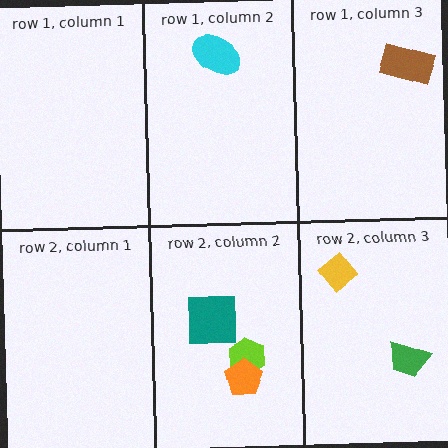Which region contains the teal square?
The row 2, column 2 region.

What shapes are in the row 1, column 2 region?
The cyan ellipse.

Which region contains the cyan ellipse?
The row 1, column 2 region.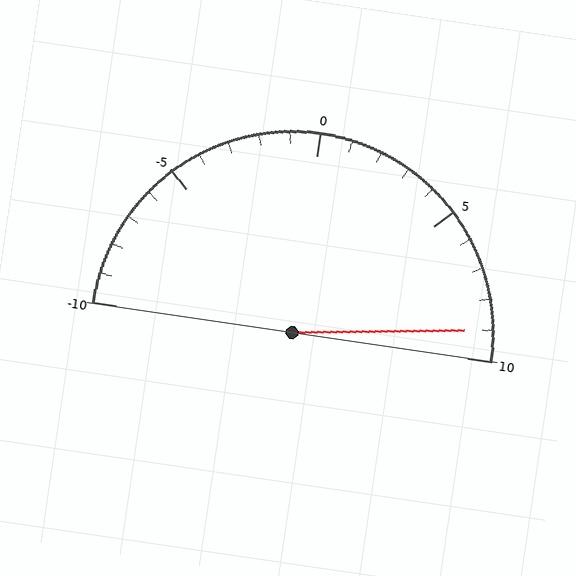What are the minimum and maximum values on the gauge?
The gauge ranges from -10 to 10.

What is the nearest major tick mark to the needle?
The nearest major tick mark is 10.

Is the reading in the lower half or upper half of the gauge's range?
The reading is in the upper half of the range (-10 to 10).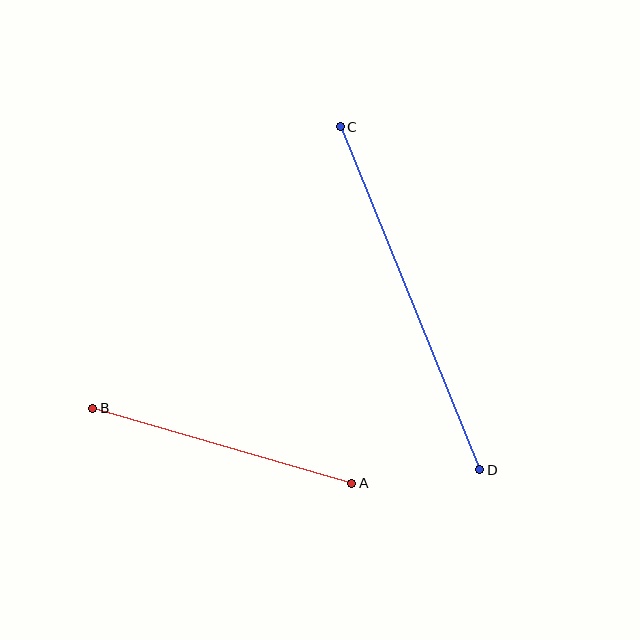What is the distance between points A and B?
The distance is approximately 270 pixels.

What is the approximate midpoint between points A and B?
The midpoint is at approximately (222, 446) pixels.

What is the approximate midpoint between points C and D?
The midpoint is at approximately (410, 298) pixels.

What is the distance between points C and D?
The distance is approximately 370 pixels.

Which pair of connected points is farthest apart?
Points C and D are farthest apart.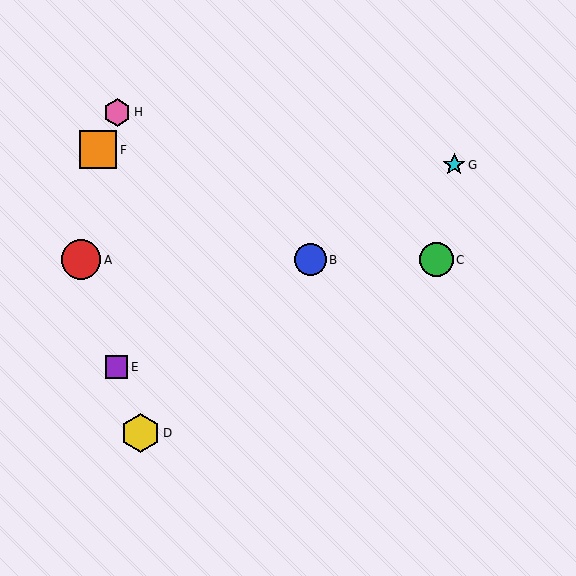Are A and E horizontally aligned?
No, A is at y≈260 and E is at y≈367.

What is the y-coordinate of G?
Object G is at y≈165.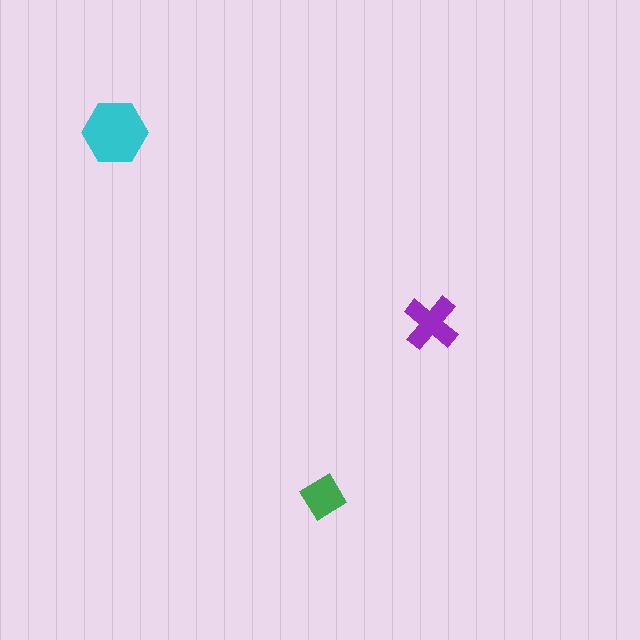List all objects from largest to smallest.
The cyan hexagon, the purple cross, the green diamond.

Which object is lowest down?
The green diamond is bottommost.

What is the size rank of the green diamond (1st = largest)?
3rd.